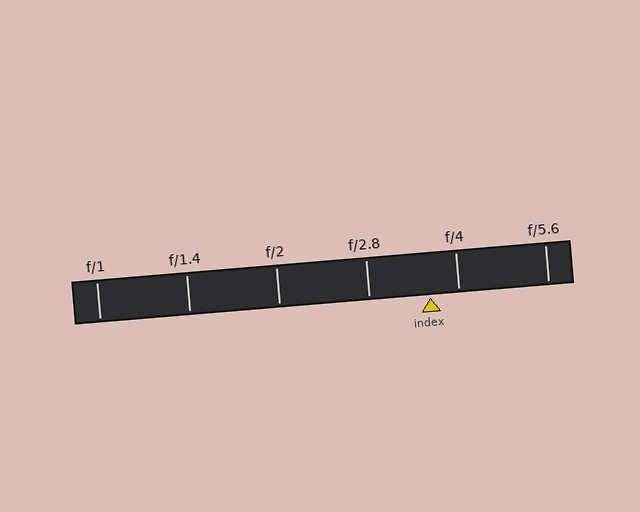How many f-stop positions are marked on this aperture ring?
There are 6 f-stop positions marked.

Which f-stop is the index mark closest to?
The index mark is closest to f/4.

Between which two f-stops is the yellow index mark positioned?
The index mark is between f/2.8 and f/4.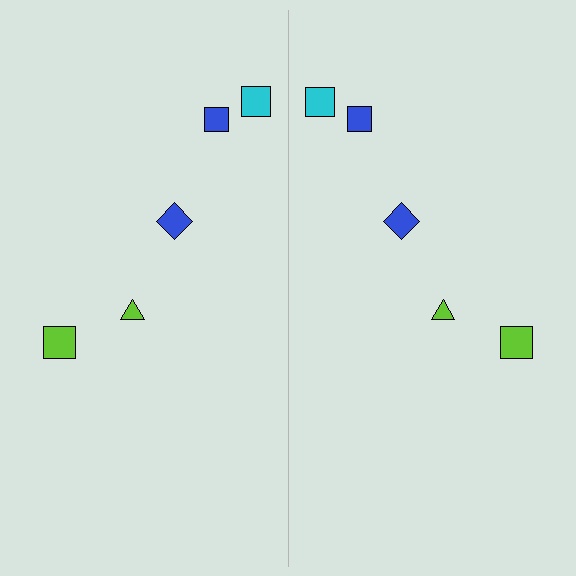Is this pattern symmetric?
Yes, this pattern has bilateral (reflection) symmetry.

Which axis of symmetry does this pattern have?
The pattern has a vertical axis of symmetry running through the center of the image.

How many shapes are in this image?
There are 10 shapes in this image.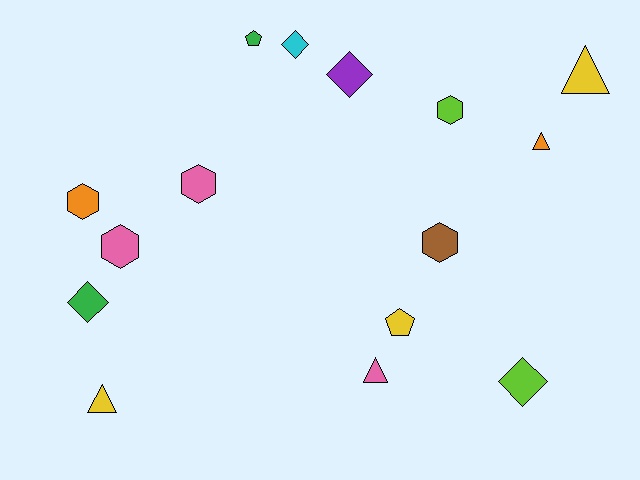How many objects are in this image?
There are 15 objects.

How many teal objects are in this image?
There are no teal objects.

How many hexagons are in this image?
There are 5 hexagons.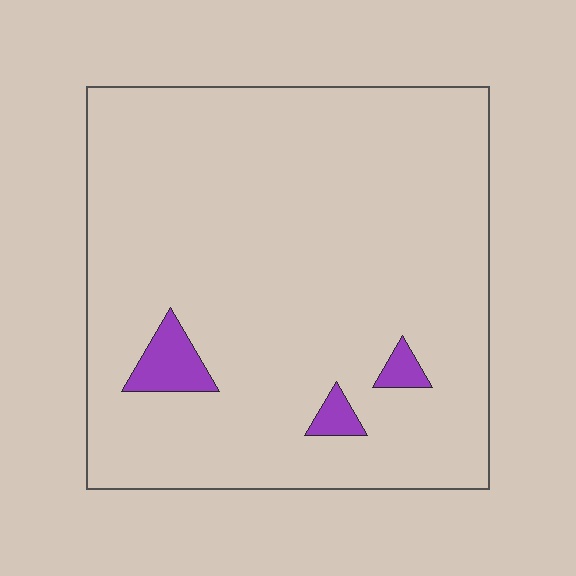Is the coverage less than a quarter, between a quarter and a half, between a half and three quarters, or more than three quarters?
Less than a quarter.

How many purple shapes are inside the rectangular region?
3.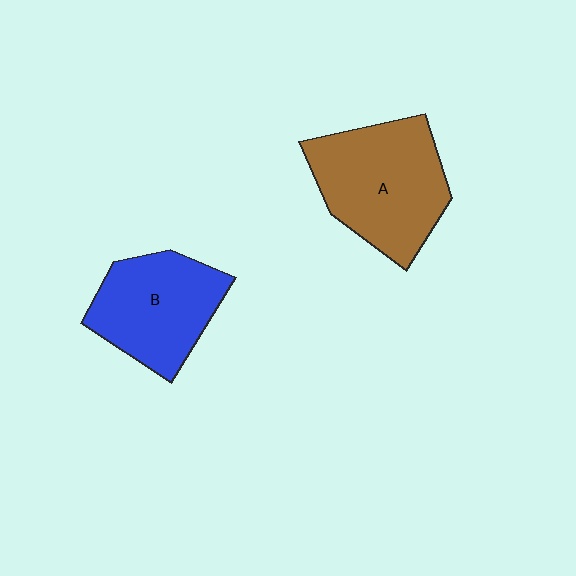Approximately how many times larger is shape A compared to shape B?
Approximately 1.2 times.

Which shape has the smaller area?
Shape B (blue).